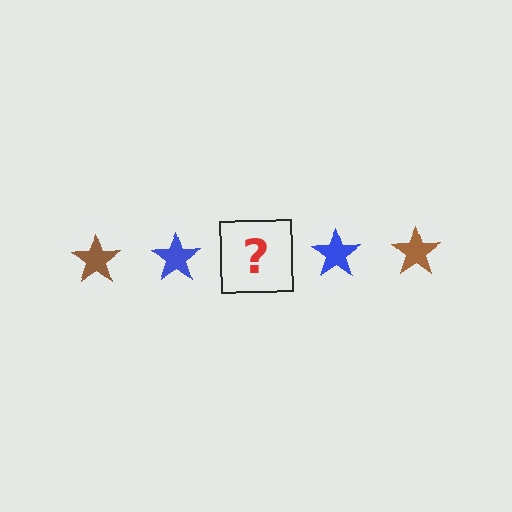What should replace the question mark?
The question mark should be replaced with a brown star.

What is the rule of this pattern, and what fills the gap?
The rule is that the pattern cycles through brown, blue stars. The gap should be filled with a brown star.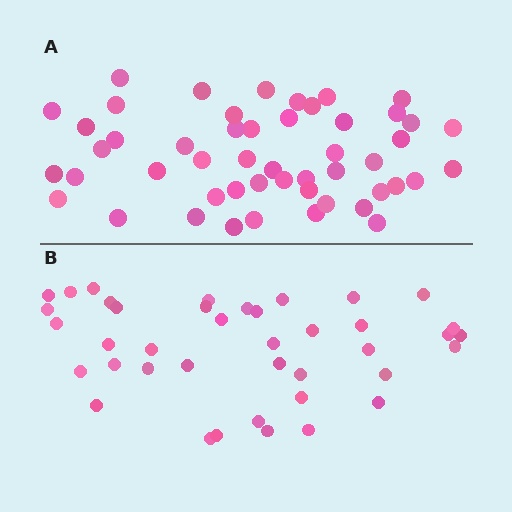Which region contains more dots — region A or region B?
Region A (the top region) has more dots.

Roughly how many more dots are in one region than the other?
Region A has roughly 10 or so more dots than region B.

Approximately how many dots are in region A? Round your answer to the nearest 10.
About 50 dots.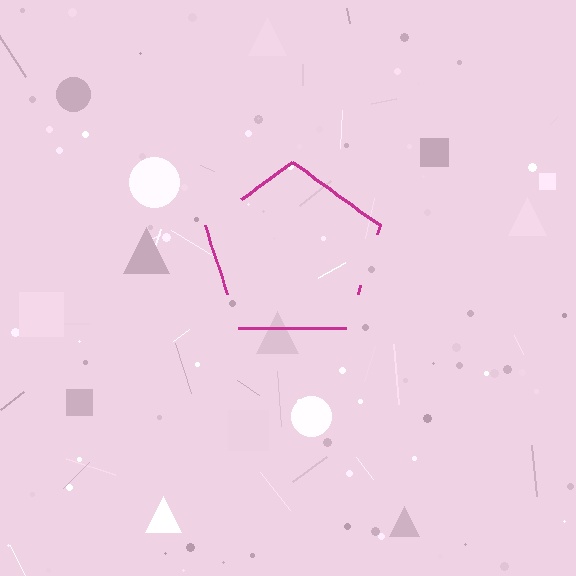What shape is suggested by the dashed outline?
The dashed outline suggests a pentagon.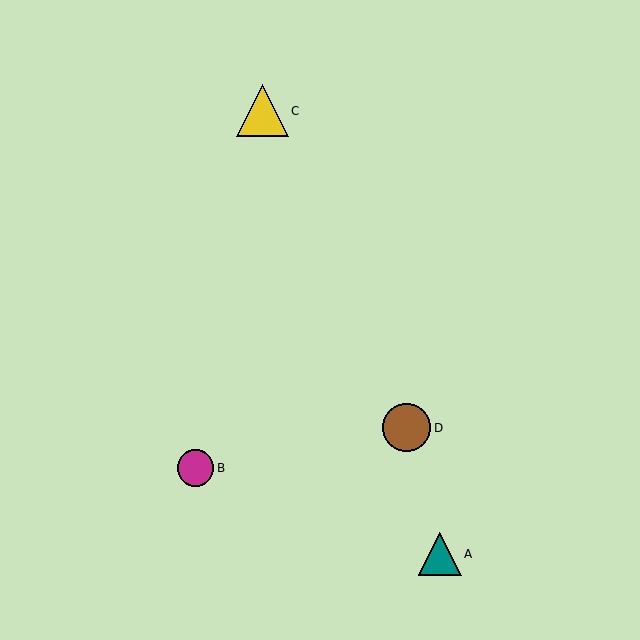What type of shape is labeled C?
Shape C is a yellow triangle.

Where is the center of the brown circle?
The center of the brown circle is at (407, 428).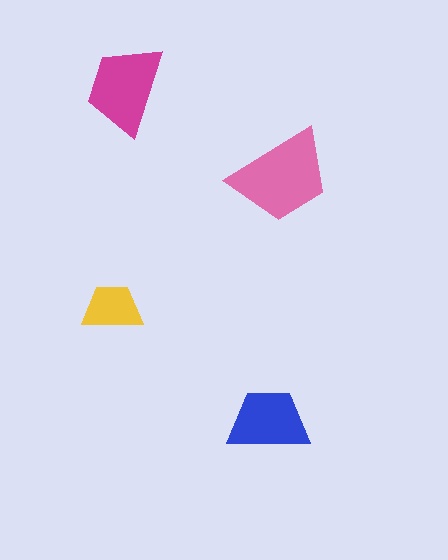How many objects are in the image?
There are 4 objects in the image.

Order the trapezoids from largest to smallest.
the pink one, the magenta one, the blue one, the yellow one.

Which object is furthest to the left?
The yellow trapezoid is leftmost.